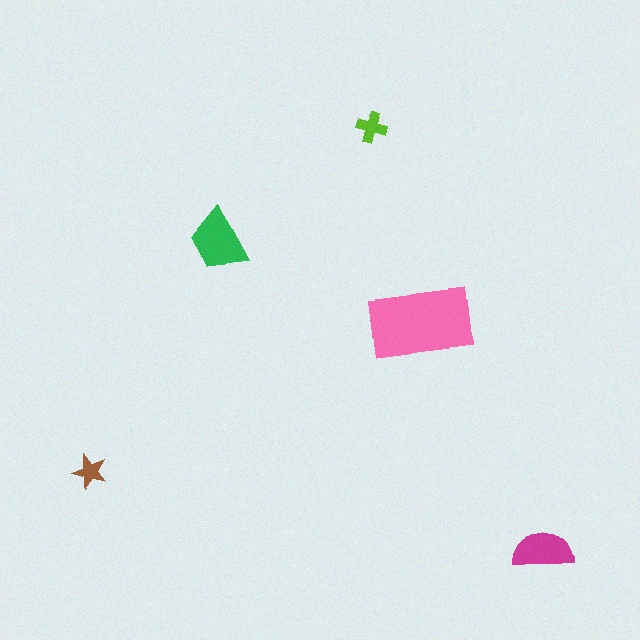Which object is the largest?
The pink rectangle.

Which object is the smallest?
The brown star.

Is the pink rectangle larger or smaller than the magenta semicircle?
Larger.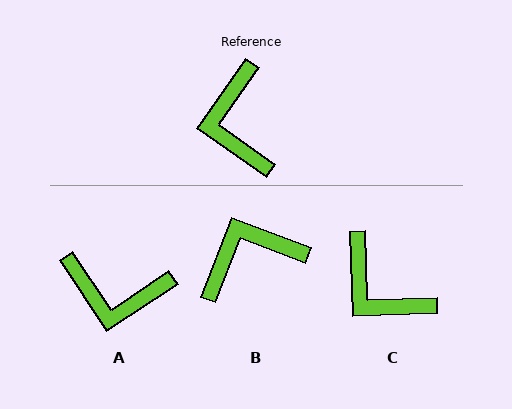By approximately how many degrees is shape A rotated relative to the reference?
Approximately 69 degrees counter-clockwise.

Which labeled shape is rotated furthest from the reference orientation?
B, about 76 degrees away.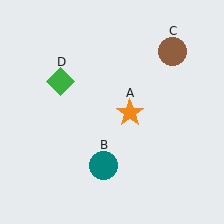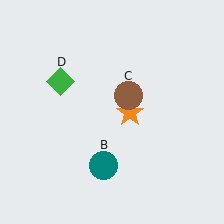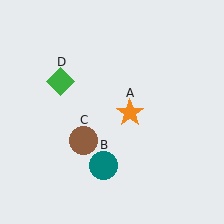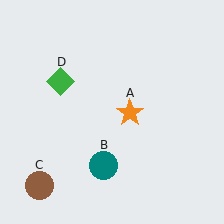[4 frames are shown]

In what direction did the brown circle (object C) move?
The brown circle (object C) moved down and to the left.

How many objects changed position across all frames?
1 object changed position: brown circle (object C).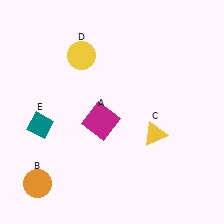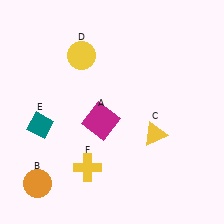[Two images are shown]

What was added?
A yellow cross (F) was added in Image 2.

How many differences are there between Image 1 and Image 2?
There is 1 difference between the two images.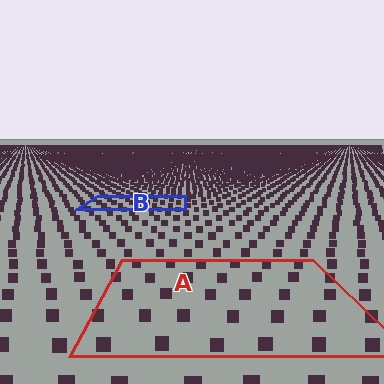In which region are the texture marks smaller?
The texture marks are smaller in region B, because it is farther away.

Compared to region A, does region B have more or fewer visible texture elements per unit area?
Region B has more texture elements per unit area — they are packed more densely because it is farther away.